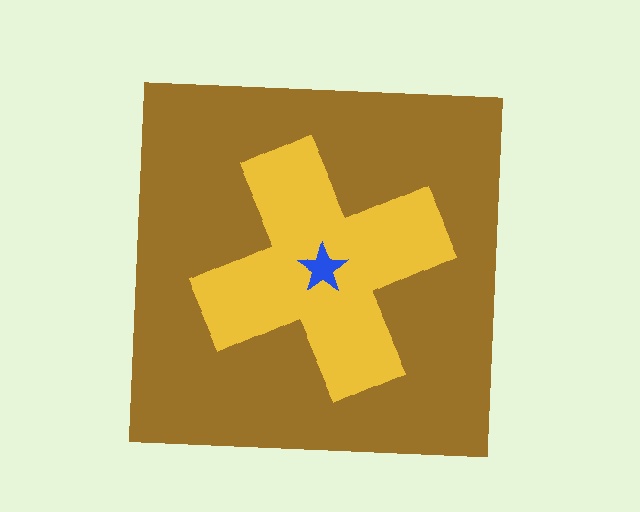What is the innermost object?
The blue star.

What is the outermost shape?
The brown square.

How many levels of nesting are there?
3.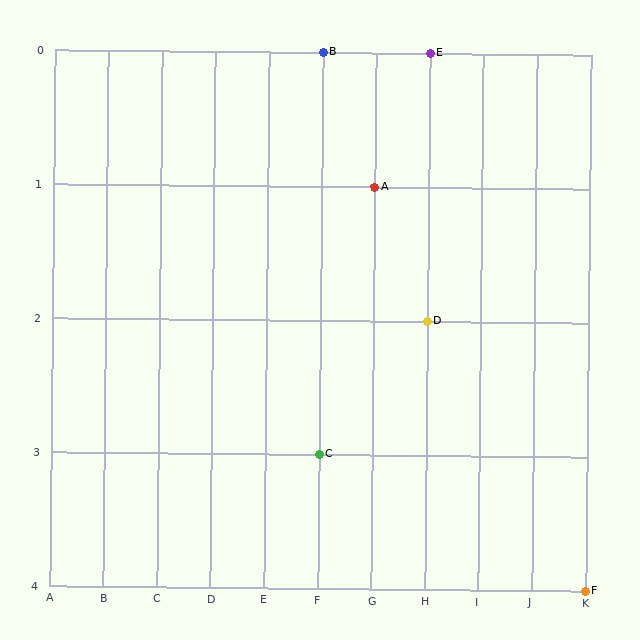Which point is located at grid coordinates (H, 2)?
Point D is at (H, 2).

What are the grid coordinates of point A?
Point A is at grid coordinates (G, 1).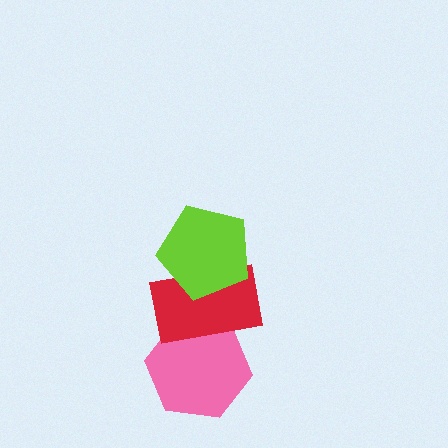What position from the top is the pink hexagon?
The pink hexagon is 3rd from the top.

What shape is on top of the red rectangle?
The lime pentagon is on top of the red rectangle.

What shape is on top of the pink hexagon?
The red rectangle is on top of the pink hexagon.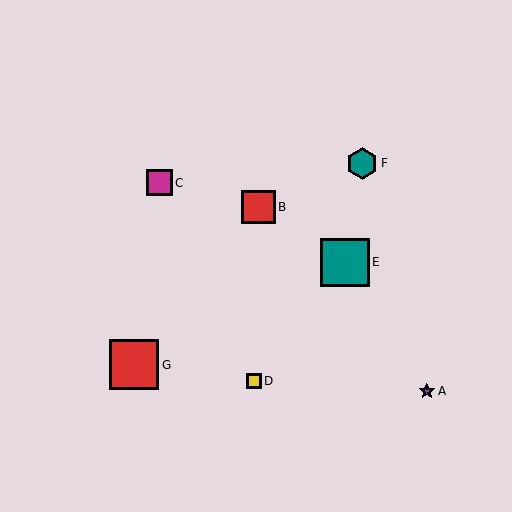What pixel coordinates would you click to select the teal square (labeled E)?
Click at (345, 262) to select the teal square E.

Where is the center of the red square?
The center of the red square is at (134, 365).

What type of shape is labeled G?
Shape G is a red square.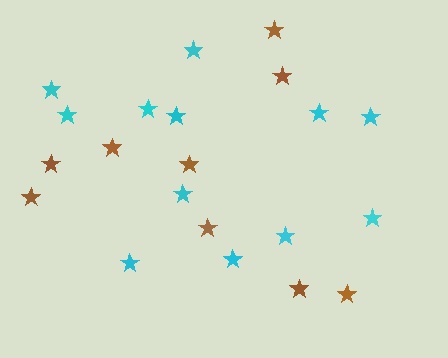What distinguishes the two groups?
There are 2 groups: one group of brown stars (9) and one group of cyan stars (12).